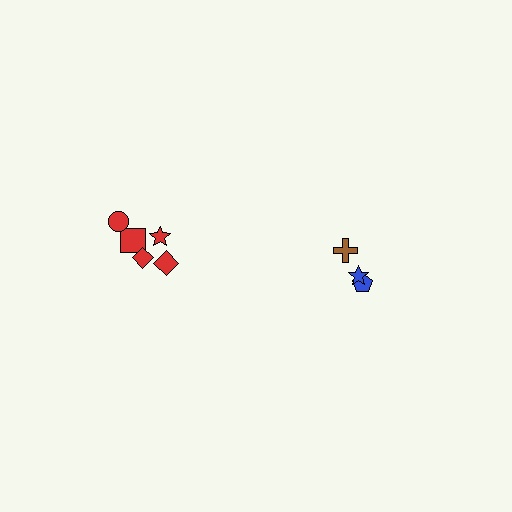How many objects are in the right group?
There are 3 objects.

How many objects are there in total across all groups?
There are 8 objects.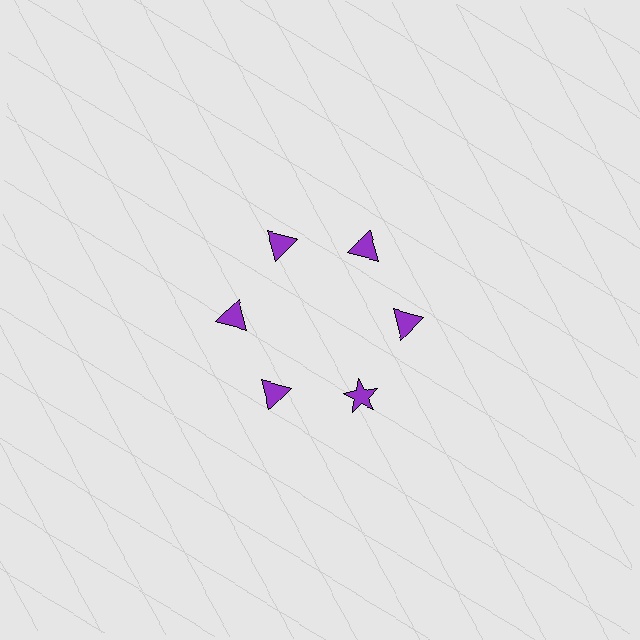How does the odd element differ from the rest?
It has a different shape: star instead of triangle.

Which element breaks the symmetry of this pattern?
The purple star at roughly the 5 o'clock position breaks the symmetry. All other shapes are purple triangles.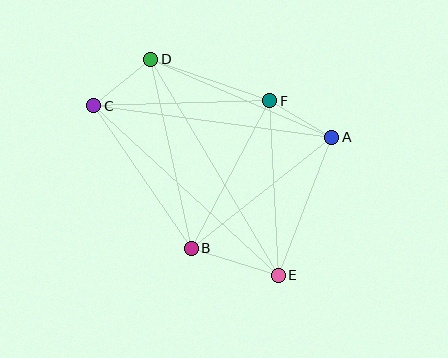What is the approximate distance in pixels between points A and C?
The distance between A and C is approximately 240 pixels.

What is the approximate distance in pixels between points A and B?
The distance between A and B is approximately 179 pixels.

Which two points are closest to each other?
Points A and F are closest to each other.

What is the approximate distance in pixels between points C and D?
The distance between C and D is approximately 73 pixels.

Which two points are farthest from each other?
Points D and E are farthest from each other.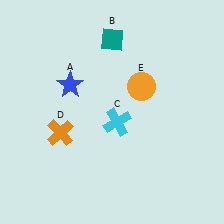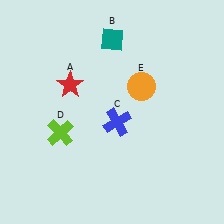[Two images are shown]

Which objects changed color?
A changed from blue to red. C changed from cyan to blue. D changed from orange to lime.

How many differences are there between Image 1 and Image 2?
There are 3 differences between the two images.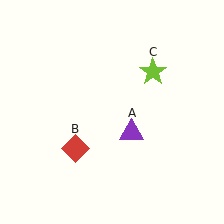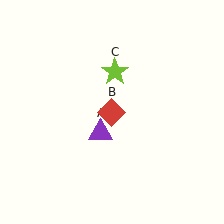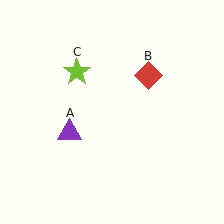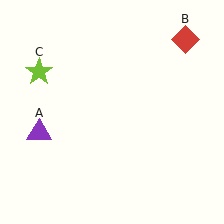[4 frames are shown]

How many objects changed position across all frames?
3 objects changed position: purple triangle (object A), red diamond (object B), lime star (object C).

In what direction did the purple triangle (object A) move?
The purple triangle (object A) moved left.